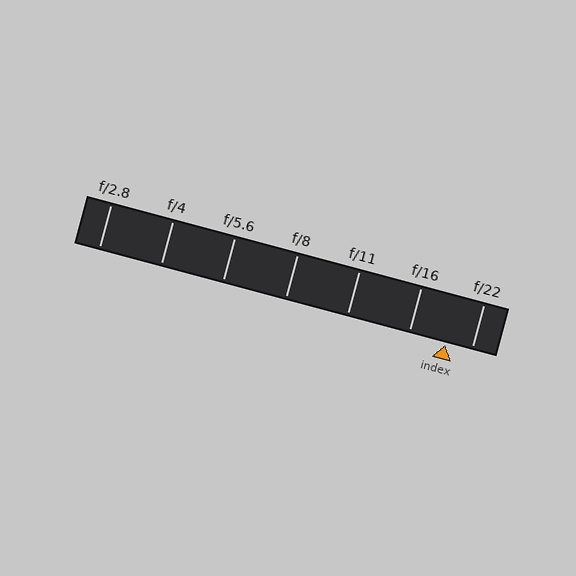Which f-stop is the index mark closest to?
The index mark is closest to f/22.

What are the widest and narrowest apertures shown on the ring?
The widest aperture shown is f/2.8 and the narrowest is f/22.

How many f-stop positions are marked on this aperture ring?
There are 7 f-stop positions marked.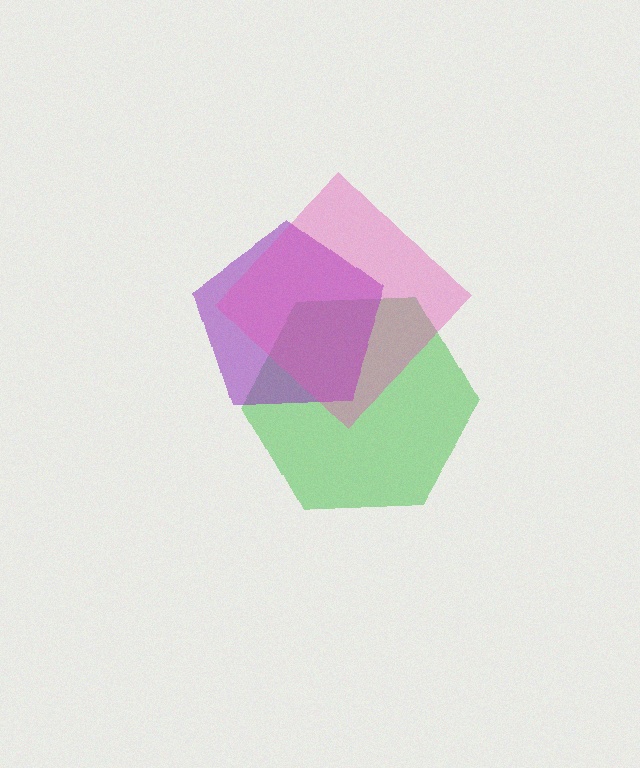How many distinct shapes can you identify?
There are 3 distinct shapes: a green hexagon, a purple pentagon, a pink diamond.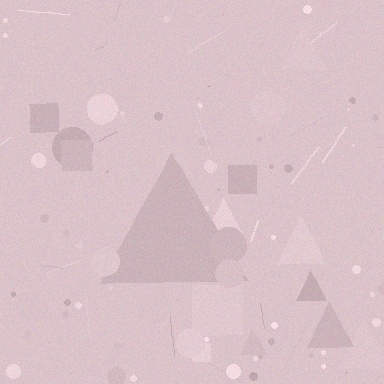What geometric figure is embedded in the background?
A triangle is embedded in the background.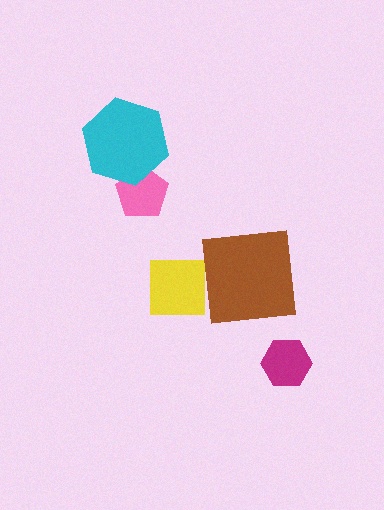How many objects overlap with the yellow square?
0 objects overlap with the yellow square.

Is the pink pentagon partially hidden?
Yes, it is partially covered by another shape.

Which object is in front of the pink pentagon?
The cyan hexagon is in front of the pink pentagon.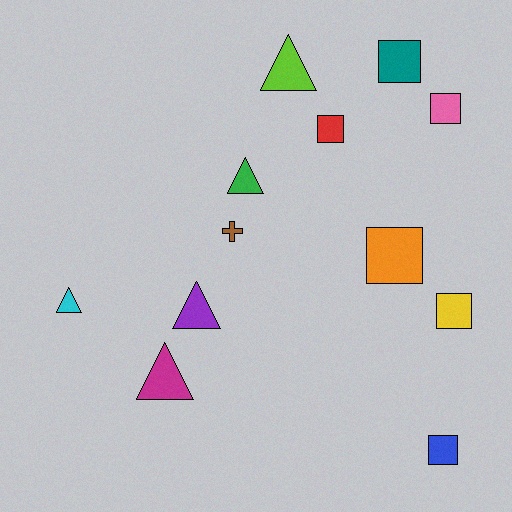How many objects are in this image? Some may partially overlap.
There are 12 objects.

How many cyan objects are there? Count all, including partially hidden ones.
There is 1 cyan object.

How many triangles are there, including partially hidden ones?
There are 5 triangles.